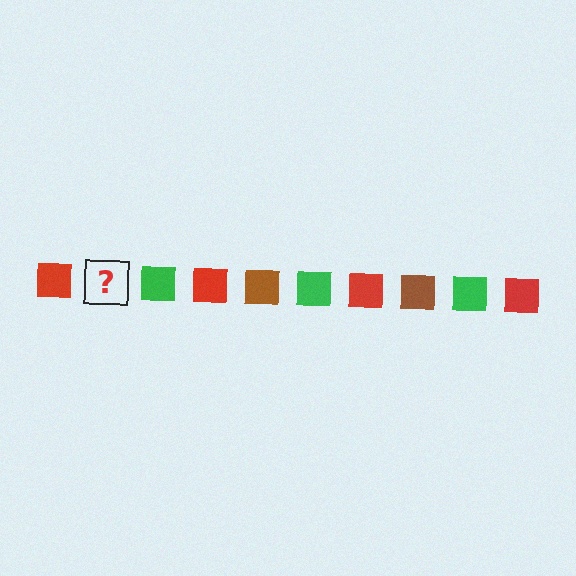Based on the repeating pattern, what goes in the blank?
The blank should be a brown square.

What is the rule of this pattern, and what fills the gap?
The rule is that the pattern cycles through red, brown, green squares. The gap should be filled with a brown square.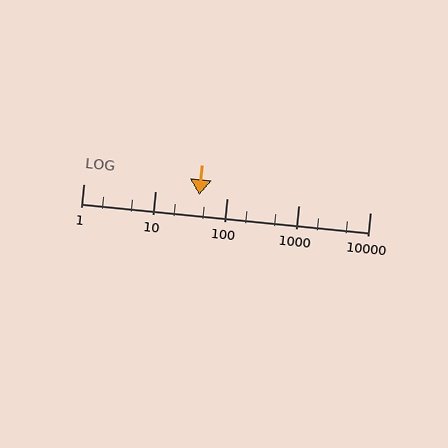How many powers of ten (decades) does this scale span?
The scale spans 4 decades, from 1 to 10000.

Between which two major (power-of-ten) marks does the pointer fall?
The pointer is between 10 and 100.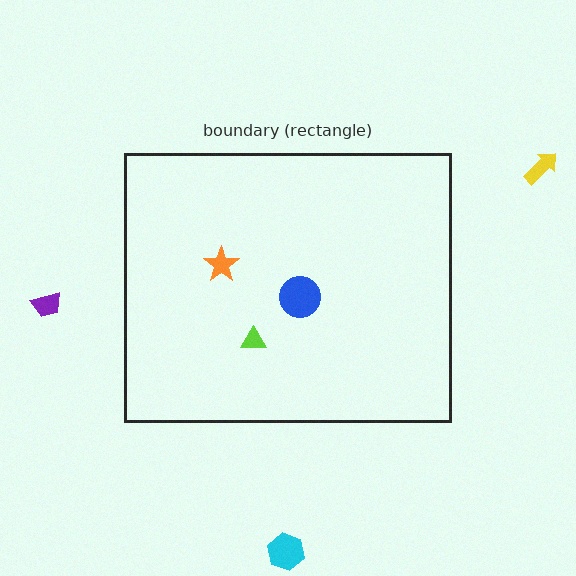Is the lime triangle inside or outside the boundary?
Inside.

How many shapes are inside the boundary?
3 inside, 3 outside.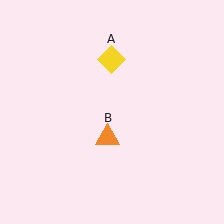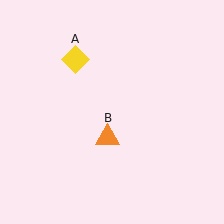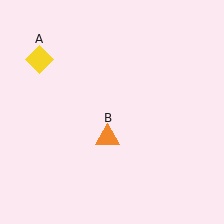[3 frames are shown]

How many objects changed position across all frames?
1 object changed position: yellow diamond (object A).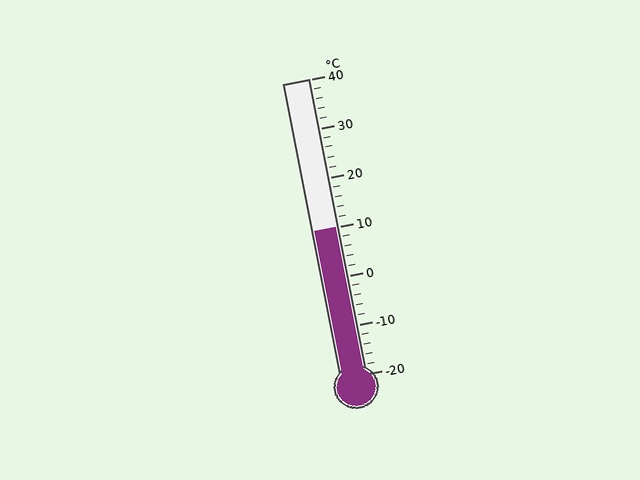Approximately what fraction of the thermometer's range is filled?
The thermometer is filled to approximately 50% of its range.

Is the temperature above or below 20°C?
The temperature is below 20°C.